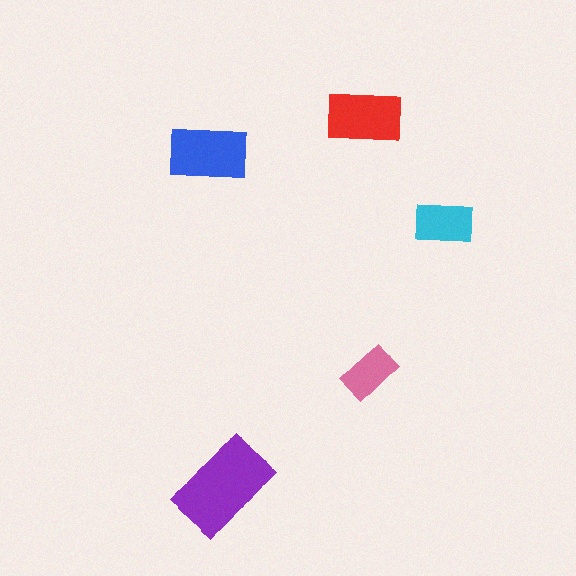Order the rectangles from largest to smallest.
the purple one, the blue one, the red one, the cyan one, the pink one.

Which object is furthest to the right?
The cyan rectangle is rightmost.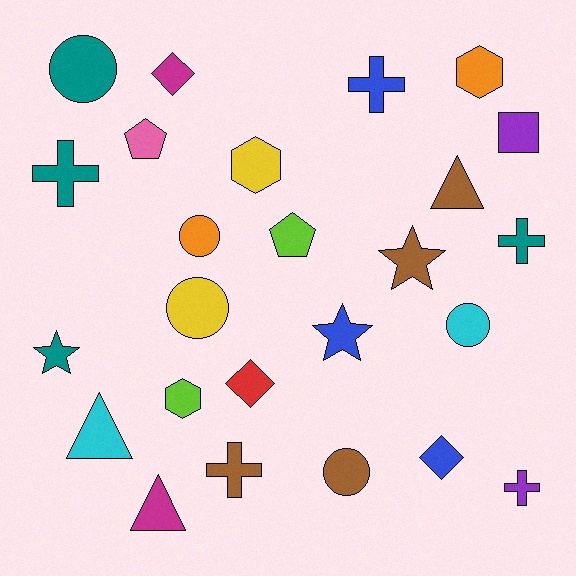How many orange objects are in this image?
There are 2 orange objects.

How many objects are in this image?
There are 25 objects.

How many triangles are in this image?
There are 3 triangles.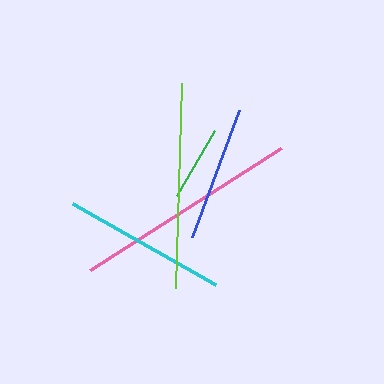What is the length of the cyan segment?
The cyan segment is approximately 164 pixels long.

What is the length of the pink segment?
The pink segment is approximately 227 pixels long.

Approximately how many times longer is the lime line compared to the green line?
The lime line is approximately 2.7 times the length of the green line.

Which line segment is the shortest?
The green line is the shortest at approximately 76 pixels.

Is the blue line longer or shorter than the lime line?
The lime line is longer than the blue line.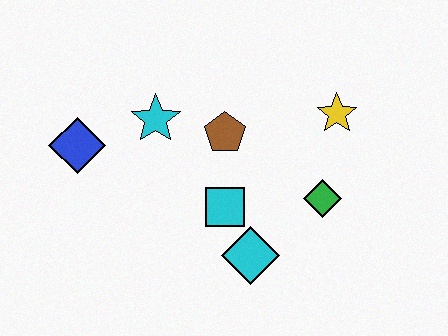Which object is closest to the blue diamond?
The cyan star is closest to the blue diamond.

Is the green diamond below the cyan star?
Yes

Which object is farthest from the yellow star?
The blue diamond is farthest from the yellow star.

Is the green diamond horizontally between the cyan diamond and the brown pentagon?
No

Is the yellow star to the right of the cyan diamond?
Yes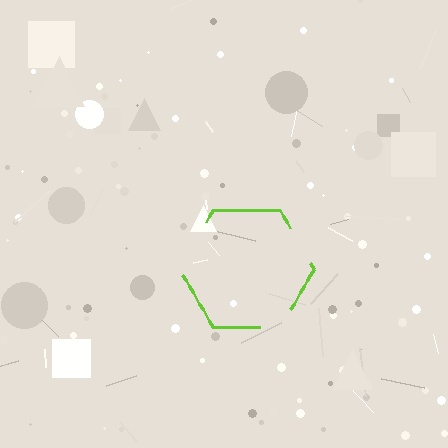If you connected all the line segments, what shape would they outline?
They would outline a hexagon.